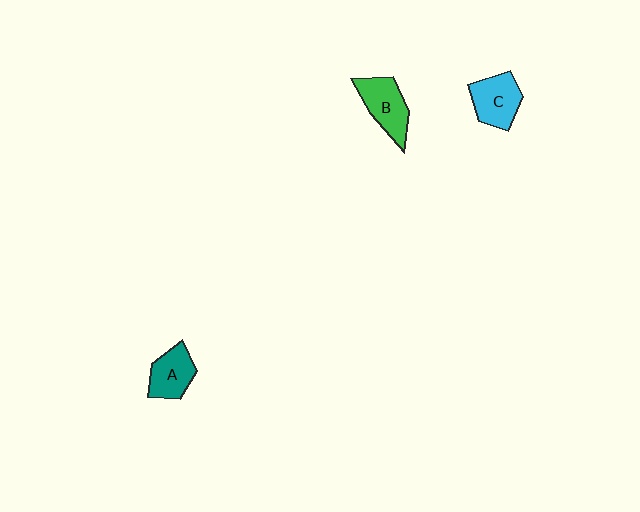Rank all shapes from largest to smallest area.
From largest to smallest: B (green), C (cyan), A (teal).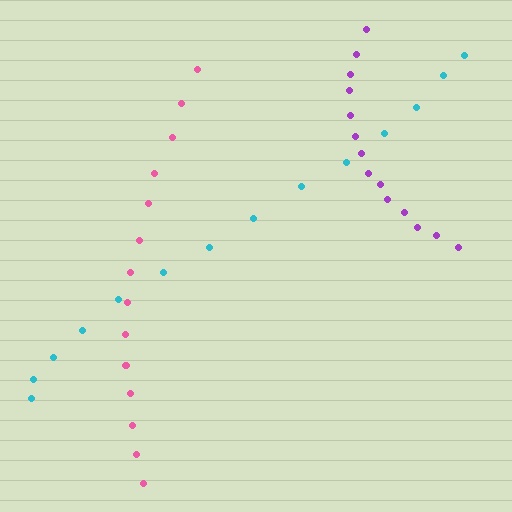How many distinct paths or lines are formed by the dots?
There are 3 distinct paths.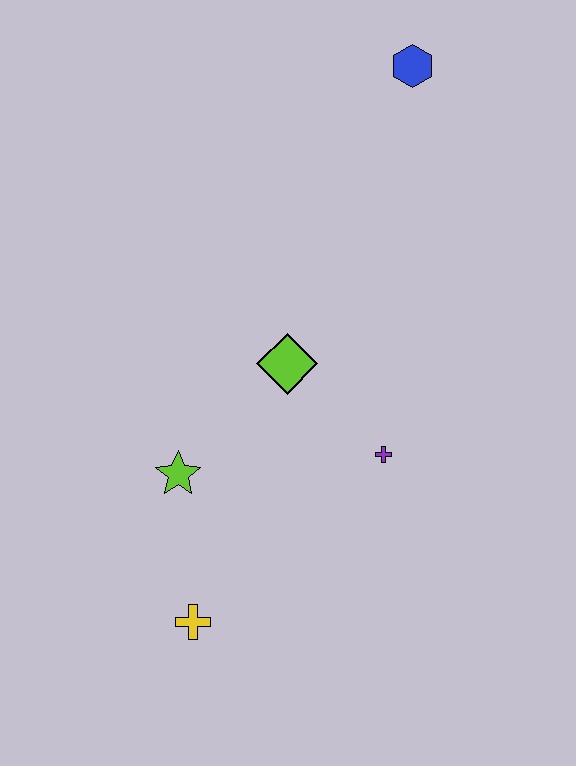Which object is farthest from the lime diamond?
The blue hexagon is farthest from the lime diamond.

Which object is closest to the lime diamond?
The purple cross is closest to the lime diamond.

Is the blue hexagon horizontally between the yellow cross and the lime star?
No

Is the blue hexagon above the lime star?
Yes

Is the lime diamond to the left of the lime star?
No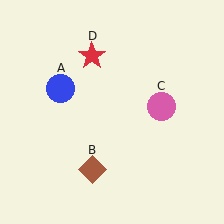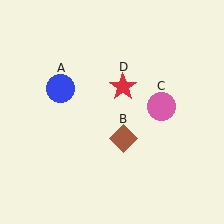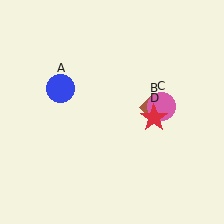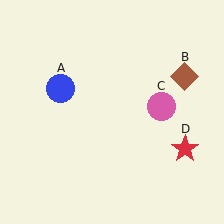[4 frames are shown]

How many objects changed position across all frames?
2 objects changed position: brown diamond (object B), red star (object D).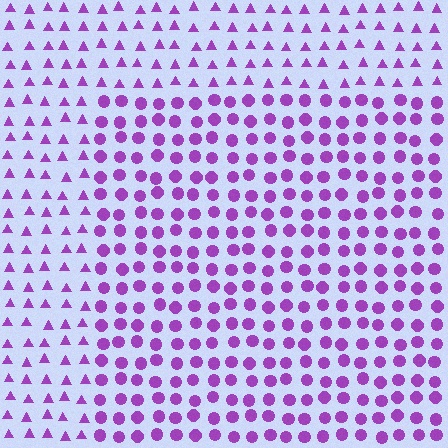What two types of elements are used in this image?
The image uses circles inside the rectangle region and triangles outside it.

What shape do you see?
I see a rectangle.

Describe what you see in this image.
The image is filled with small purple elements arranged in a uniform grid. A rectangle-shaped region contains circles, while the surrounding area contains triangles. The boundary is defined purely by the change in element shape.